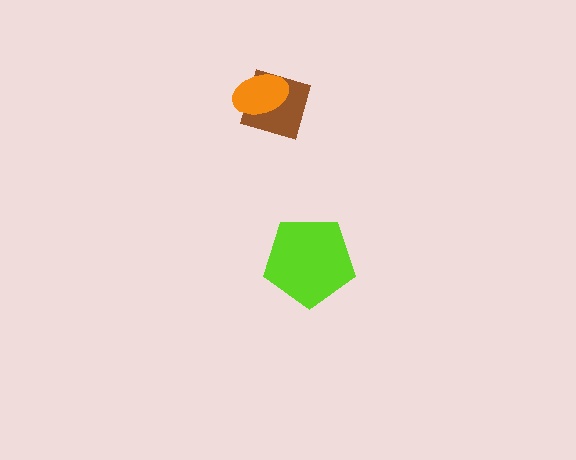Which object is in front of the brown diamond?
The orange ellipse is in front of the brown diamond.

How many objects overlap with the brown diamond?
1 object overlaps with the brown diamond.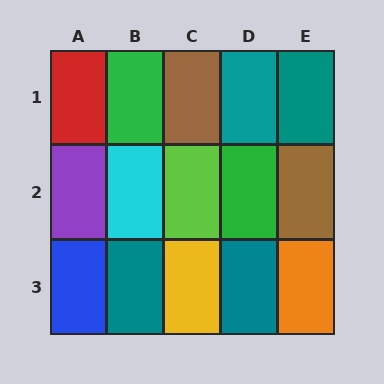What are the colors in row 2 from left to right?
Purple, cyan, lime, green, brown.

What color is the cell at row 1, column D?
Teal.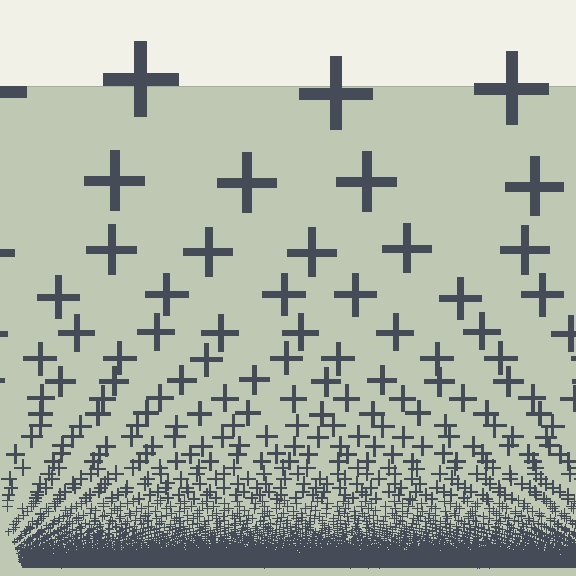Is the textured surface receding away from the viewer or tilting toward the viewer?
The surface appears to tilt toward the viewer. Texture elements get larger and sparser toward the top.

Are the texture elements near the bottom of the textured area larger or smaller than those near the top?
Smaller. The gradient is inverted — elements near the bottom are smaller and denser.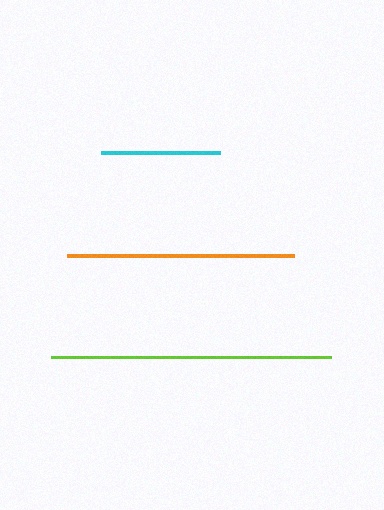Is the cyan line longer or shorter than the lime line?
The lime line is longer than the cyan line.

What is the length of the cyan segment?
The cyan segment is approximately 119 pixels long.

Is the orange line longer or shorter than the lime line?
The lime line is longer than the orange line.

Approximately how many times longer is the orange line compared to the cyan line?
The orange line is approximately 1.9 times the length of the cyan line.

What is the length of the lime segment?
The lime segment is approximately 280 pixels long.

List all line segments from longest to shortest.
From longest to shortest: lime, orange, cyan.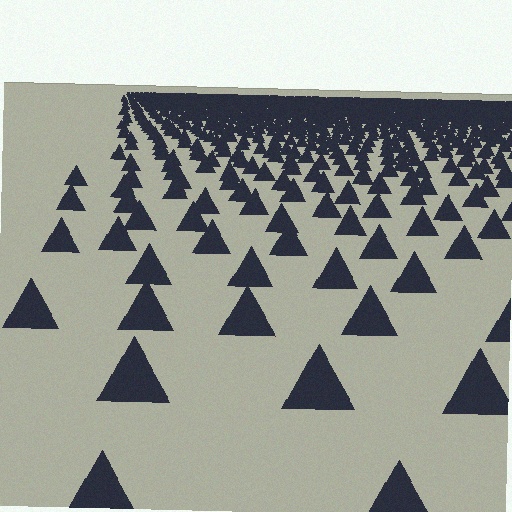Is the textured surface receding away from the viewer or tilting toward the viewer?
The surface is receding away from the viewer. Texture elements get smaller and denser toward the top.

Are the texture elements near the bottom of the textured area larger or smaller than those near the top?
Larger. Near the bottom, elements are closer to the viewer and appear at a bigger on-screen size.